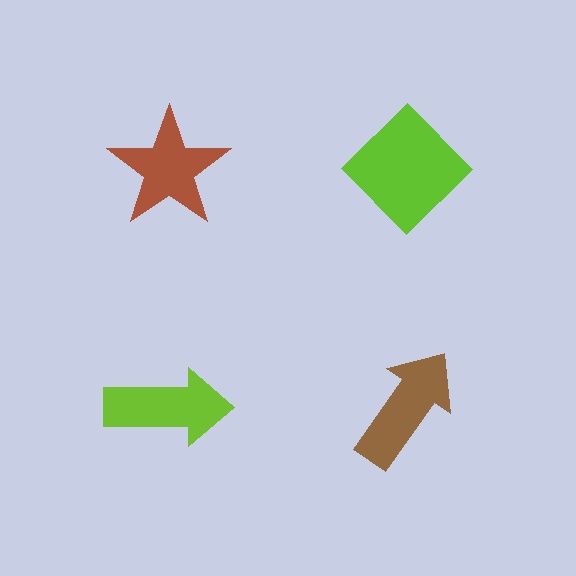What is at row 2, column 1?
A lime arrow.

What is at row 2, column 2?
A brown arrow.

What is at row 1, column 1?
A brown star.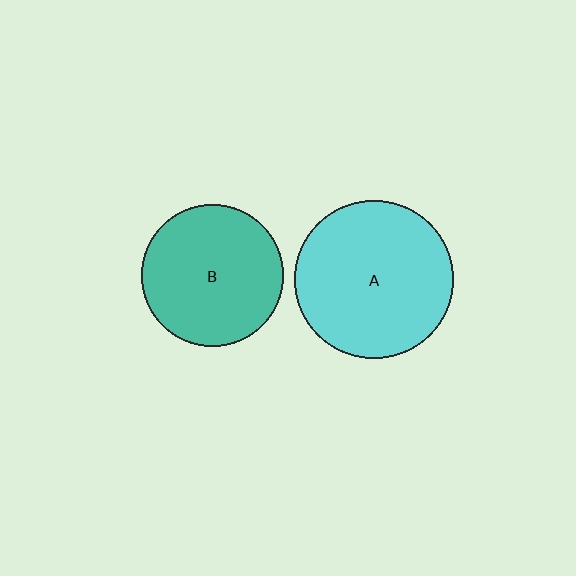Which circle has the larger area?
Circle A (cyan).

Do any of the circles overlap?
No, none of the circles overlap.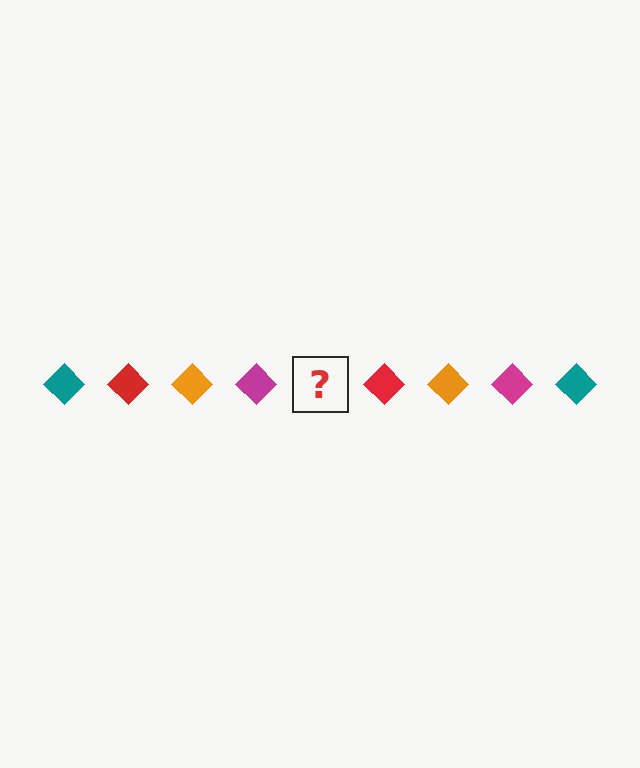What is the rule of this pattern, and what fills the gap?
The rule is that the pattern cycles through teal, red, orange, magenta diamonds. The gap should be filled with a teal diamond.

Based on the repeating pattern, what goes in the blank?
The blank should be a teal diamond.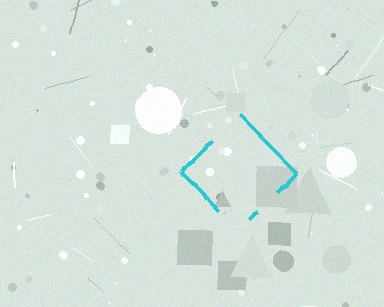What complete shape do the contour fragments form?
The contour fragments form a diamond.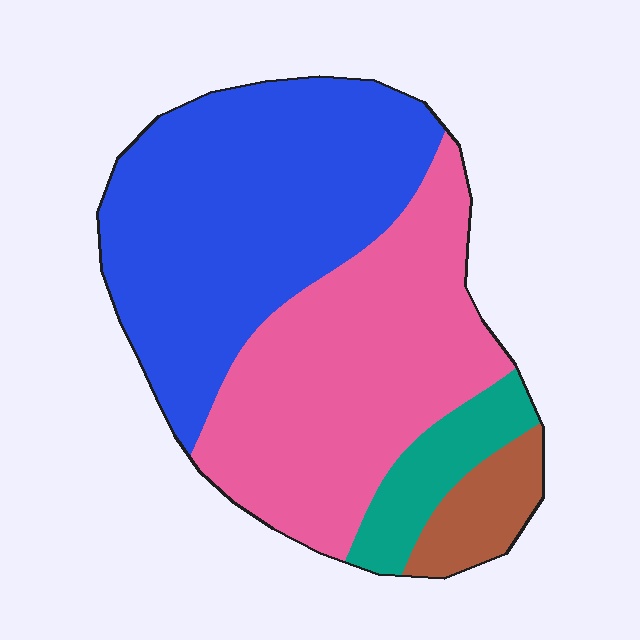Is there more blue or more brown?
Blue.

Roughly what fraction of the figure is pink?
Pink covers roughly 40% of the figure.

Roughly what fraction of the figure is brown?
Brown takes up about one tenth (1/10) of the figure.